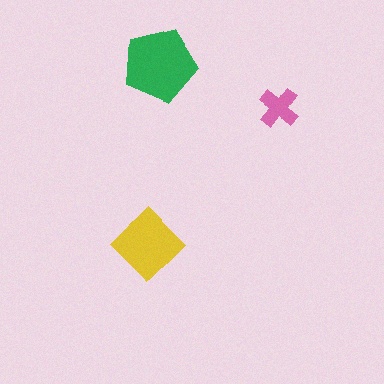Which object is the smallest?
The pink cross.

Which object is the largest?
The green pentagon.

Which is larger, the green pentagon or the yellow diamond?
The green pentagon.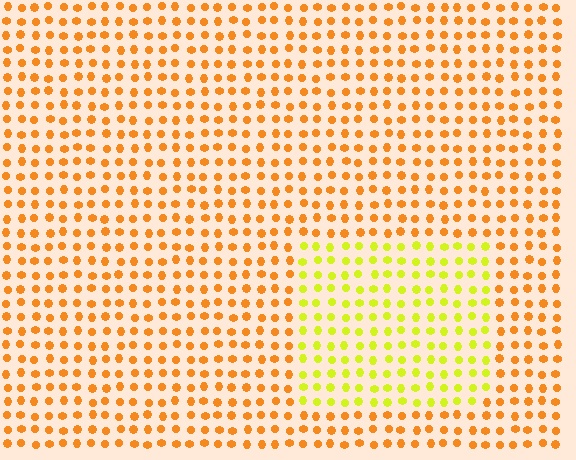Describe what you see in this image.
The image is filled with small orange elements in a uniform arrangement. A rectangle-shaped region is visible where the elements are tinted to a slightly different hue, forming a subtle color boundary.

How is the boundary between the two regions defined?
The boundary is defined purely by a slight shift in hue (about 40 degrees). Spacing, size, and orientation are identical on both sides.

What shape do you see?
I see a rectangle.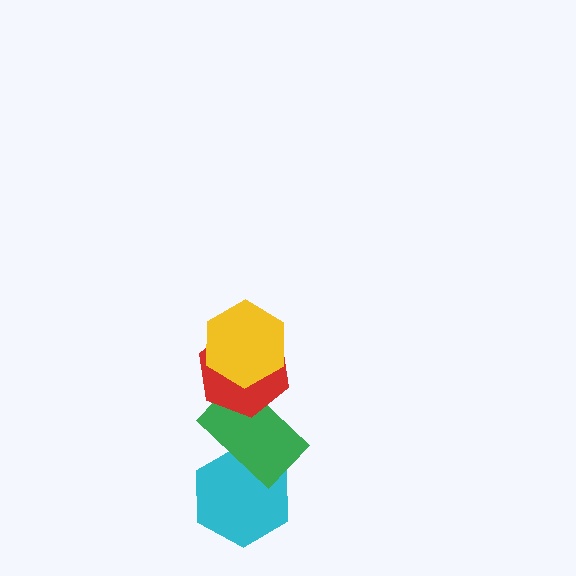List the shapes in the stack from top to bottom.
From top to bottom: the yellow hexagon, the red hexagon, the green rectangle, the cyan hexagon.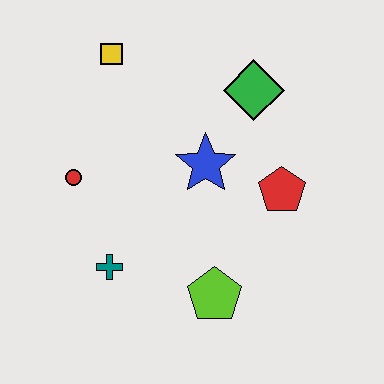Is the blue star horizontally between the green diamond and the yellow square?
Yes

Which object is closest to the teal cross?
The red circle is closest to the teal cross.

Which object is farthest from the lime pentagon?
The yellow square is farthest from the lime pentagon.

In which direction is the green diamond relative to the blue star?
The green diamond is above the blue star.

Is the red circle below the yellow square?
Yes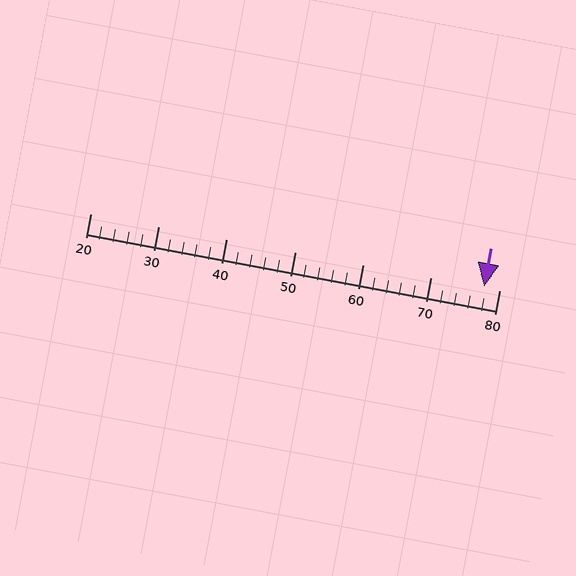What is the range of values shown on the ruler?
The ruler shows values from 20 to 80.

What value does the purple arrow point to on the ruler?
The purple arrow points to approximately 78.